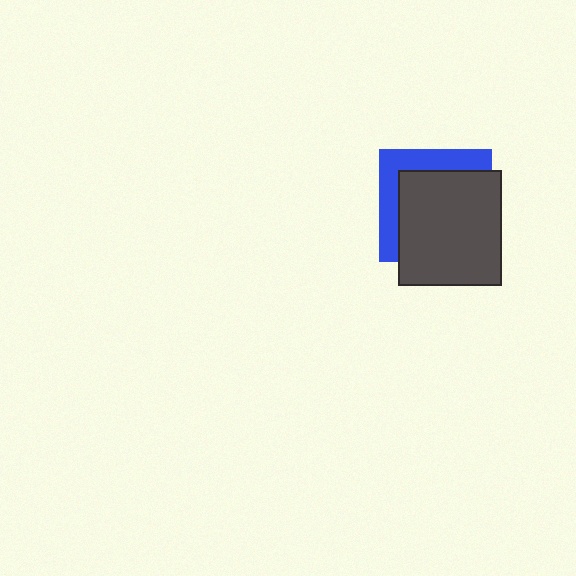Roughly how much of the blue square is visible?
A small part of it is visible (roughly 31%).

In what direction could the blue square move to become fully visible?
The blue square could move toward the upper-left. That would shift it out from behind the dark gray rectangle entirely.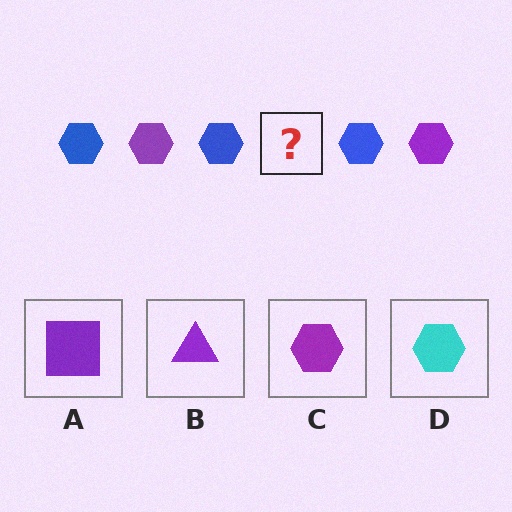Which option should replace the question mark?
Option C.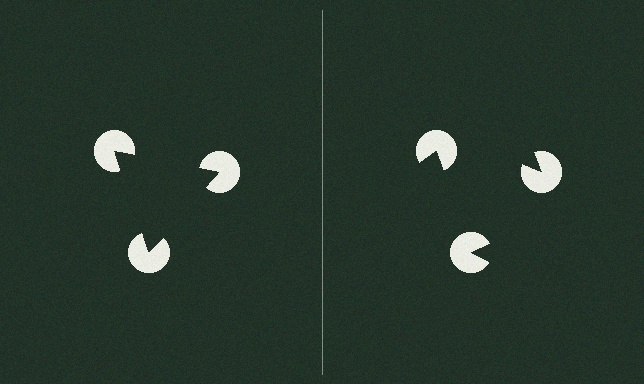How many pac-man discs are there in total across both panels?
6 — 3 on each side.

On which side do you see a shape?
An illusory triangle appears on the left side. On the right side the wedge cuts are rotated, so no coherent shape forms.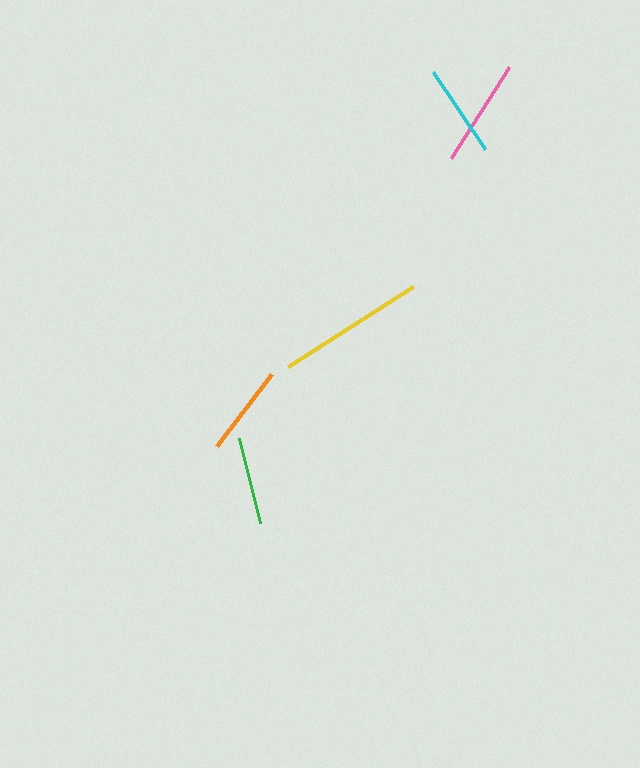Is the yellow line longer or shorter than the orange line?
The yellow line is longer than the orange line.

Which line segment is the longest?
The yellow line is the longest at approximately 148 pixels.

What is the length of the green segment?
The green segment is approximately 88 pixels long.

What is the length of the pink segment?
The pink segment is approximately 107 pixels long.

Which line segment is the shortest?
The green line is the shortest at approximately 88 pixels.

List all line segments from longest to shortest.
From longest to shortest: yellow, pink, cyan, orange, green.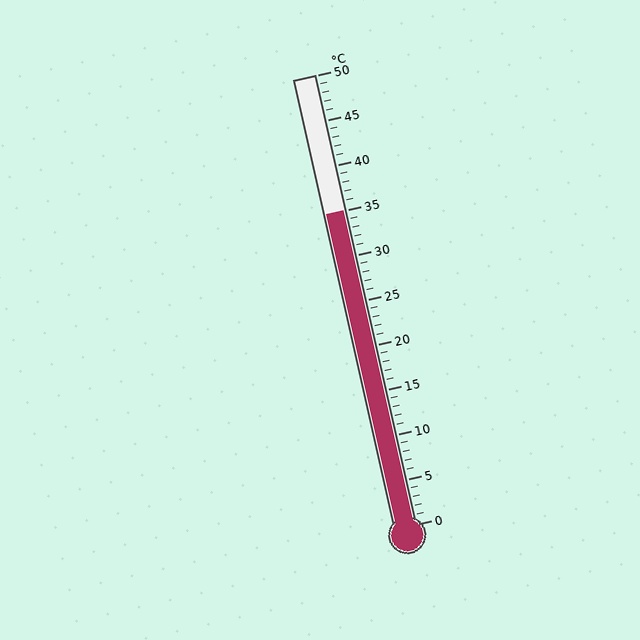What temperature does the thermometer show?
The thermometer shows approximately 35°C.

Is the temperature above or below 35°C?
The temperature is at 35°C.